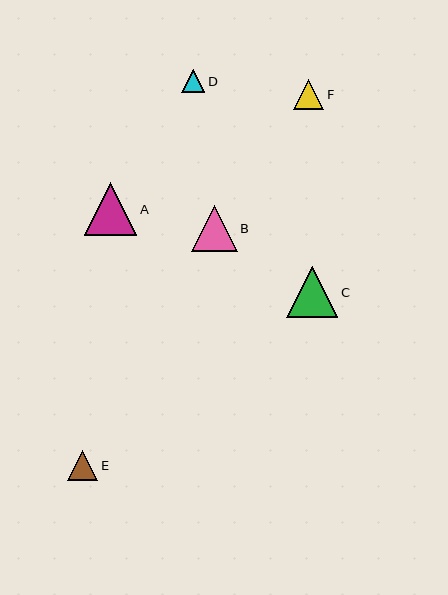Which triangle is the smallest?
Triangle D is the smallest with a size of approximately 23 pixels.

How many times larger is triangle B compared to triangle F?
Triangle B is approximately 1.6 times the size of triangle F.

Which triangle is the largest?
Triangle A is the largest with a size of approximately 53 pixels.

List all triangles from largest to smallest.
From largest to smallest: A, C, B, E, F, D.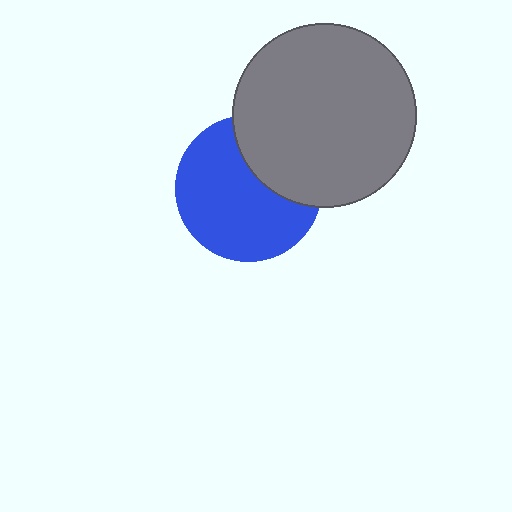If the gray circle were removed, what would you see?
You would see the complete blue circle.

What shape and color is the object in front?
The object in front is a gray circle.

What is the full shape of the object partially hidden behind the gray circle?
The partially hidden object is a blue circle.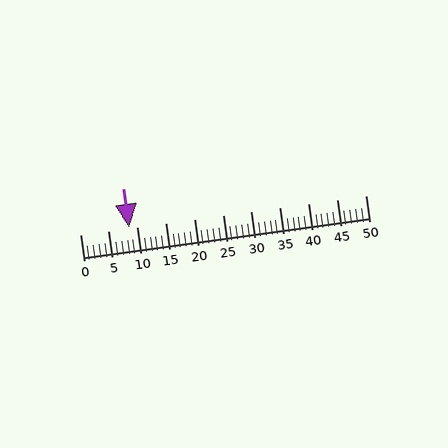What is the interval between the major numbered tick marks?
The major tick marks are spaced 5 units apart.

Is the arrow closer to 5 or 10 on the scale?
The arrow is closer to 10.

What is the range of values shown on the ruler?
The ruler shows values from 0 to 50.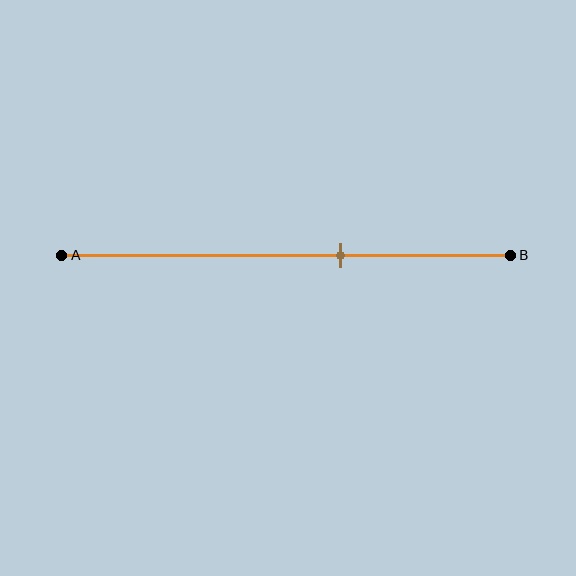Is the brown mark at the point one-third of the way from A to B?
No, the mark is at about 60% from A, not at the 33% one-third point.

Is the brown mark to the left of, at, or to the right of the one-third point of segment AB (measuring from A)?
The brown mark is to the right of the one-third point of segment AB.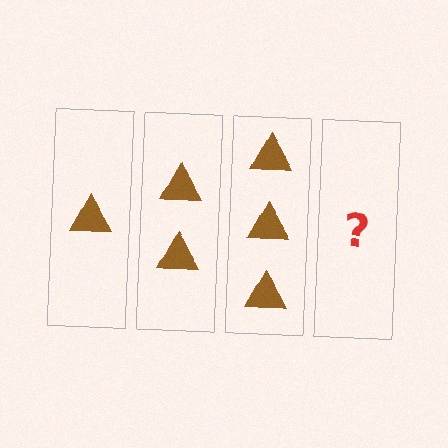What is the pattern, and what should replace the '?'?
The pattern is that each step adds one more triangle. The '?' should be 4 triangles.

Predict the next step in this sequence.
The next step is 4 triangles.